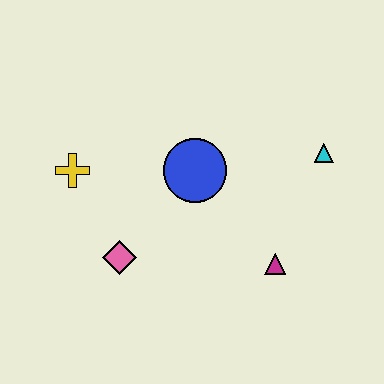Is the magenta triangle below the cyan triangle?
Yes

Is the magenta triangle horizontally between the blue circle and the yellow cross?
No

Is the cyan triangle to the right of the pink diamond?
Yes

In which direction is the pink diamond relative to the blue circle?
The pink diamond is below the blue circle.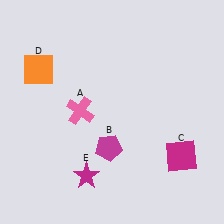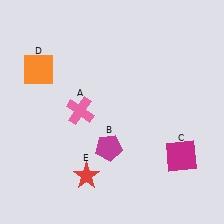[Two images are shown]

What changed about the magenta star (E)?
In Image 1, E is magenta. In Image 2, it changed to red.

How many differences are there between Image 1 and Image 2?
There is 1 difference between the two images.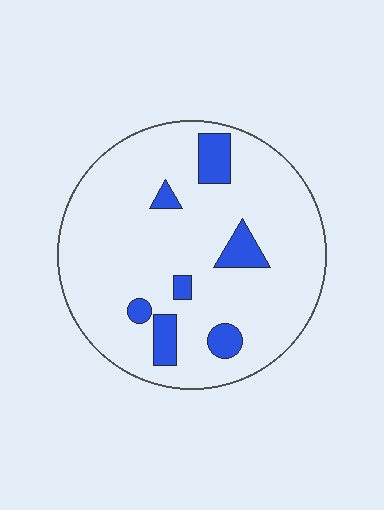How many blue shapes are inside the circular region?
7.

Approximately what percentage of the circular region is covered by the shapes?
Approximately 10%.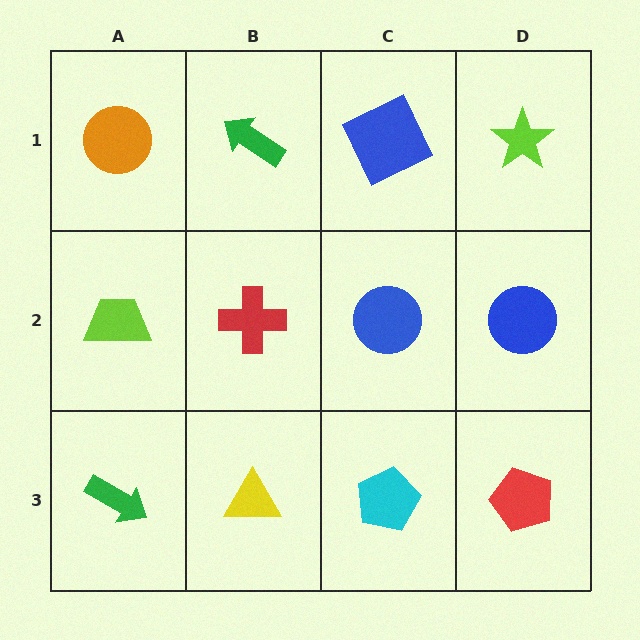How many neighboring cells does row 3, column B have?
3.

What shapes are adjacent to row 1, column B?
A red cross (row 2, column B), an orange circle (row 1, column A), a blue square (row 1, column C).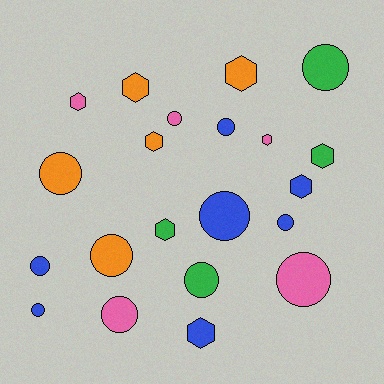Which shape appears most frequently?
Circle, with 12 objects.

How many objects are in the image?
There are 21 objects.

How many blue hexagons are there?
There are 2 blue hexagons.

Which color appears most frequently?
Blue, with 7 objects.